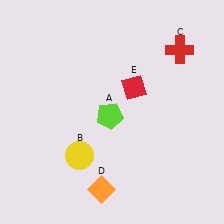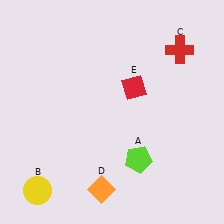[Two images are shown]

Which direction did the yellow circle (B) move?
The yellow circle (B) moved left.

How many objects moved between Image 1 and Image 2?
2 objects moved between the two images.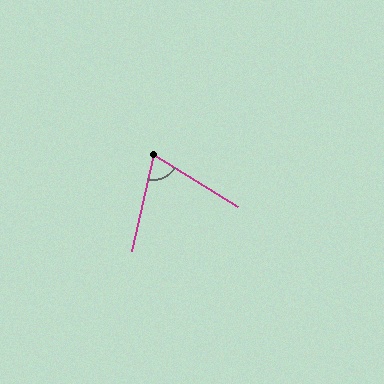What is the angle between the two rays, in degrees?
Approximately 71 degrees.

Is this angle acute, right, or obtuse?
It is acute.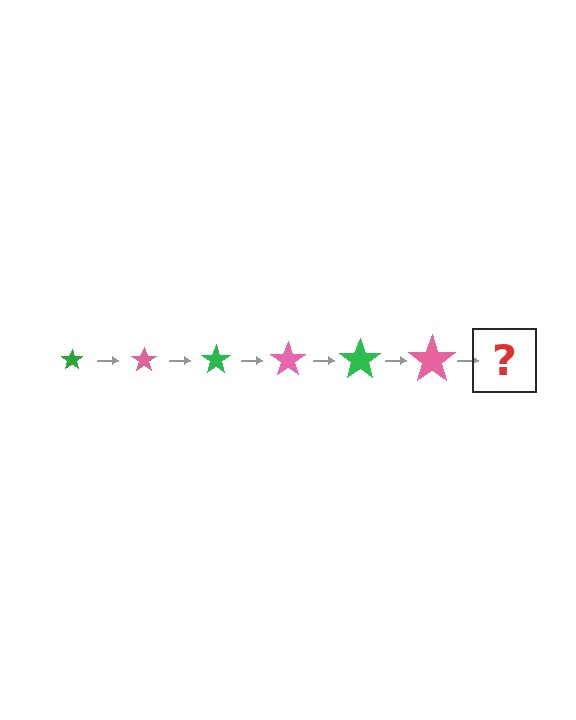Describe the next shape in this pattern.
It should be a green star, larger than the previous one.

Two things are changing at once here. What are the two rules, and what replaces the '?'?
The two rules are that the star grows larger each step and the color cycles through green and pink. The '?' should be a green star, larger than the previous one.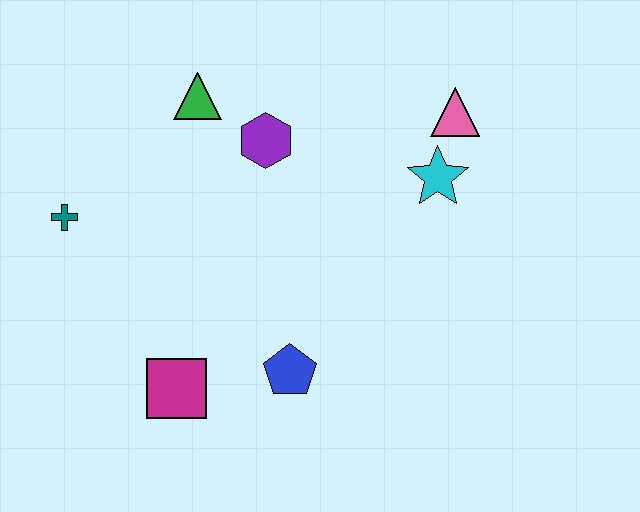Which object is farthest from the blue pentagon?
The pink triangle is farthest from the blue pentagon.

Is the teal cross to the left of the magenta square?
Yes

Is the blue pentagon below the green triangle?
Yes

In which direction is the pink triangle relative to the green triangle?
The pink triangle is to the right of the green triangle.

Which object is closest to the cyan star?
The pink triangle is closest to the cyan star.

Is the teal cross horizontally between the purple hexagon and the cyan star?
No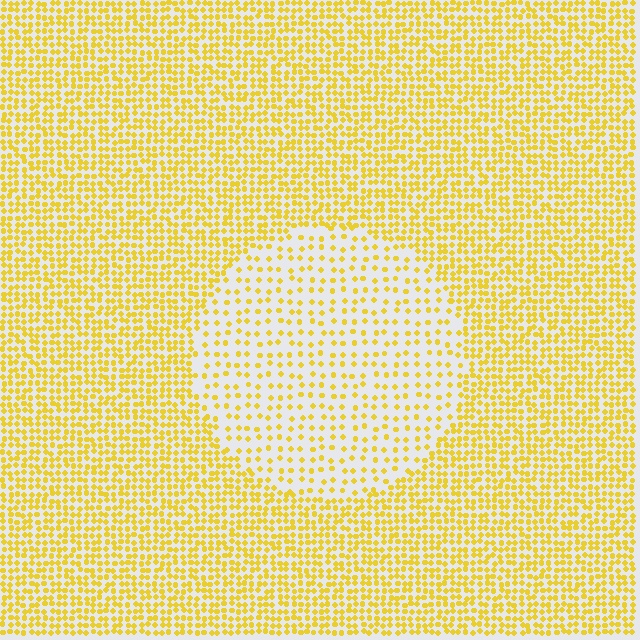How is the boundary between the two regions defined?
The boundary is defined by a change in element density (approximately 2.3x ratio). All elements are the same color, size, and shape.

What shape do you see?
I see a circle.